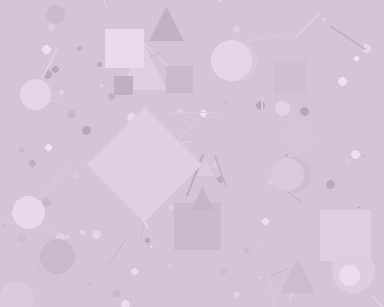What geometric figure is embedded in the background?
A diamond is embedded in the background.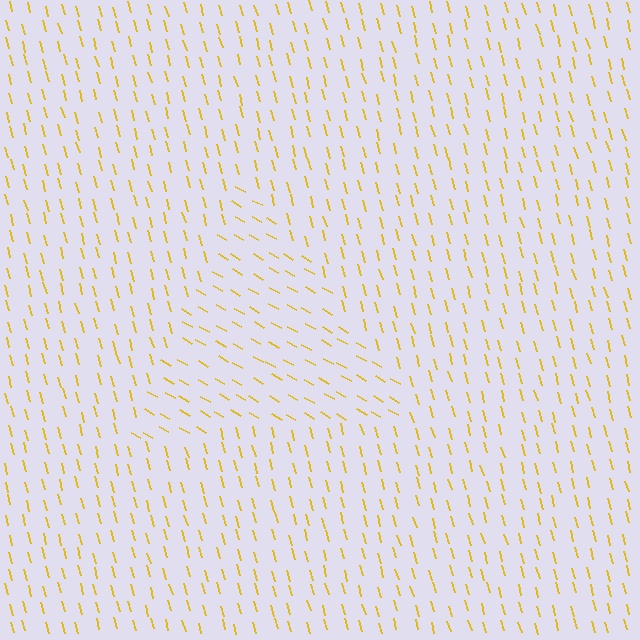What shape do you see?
I see a triangle.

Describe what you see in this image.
The image is filled with small yellow line segments. A triangle region in the image has lines oriented differently from the surrounding lines, creating a visible texture boundary.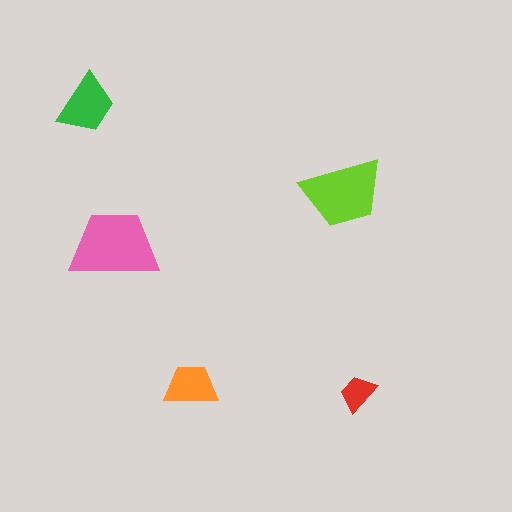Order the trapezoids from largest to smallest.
the pink one, the lime one, the green one, the orange one, the red one.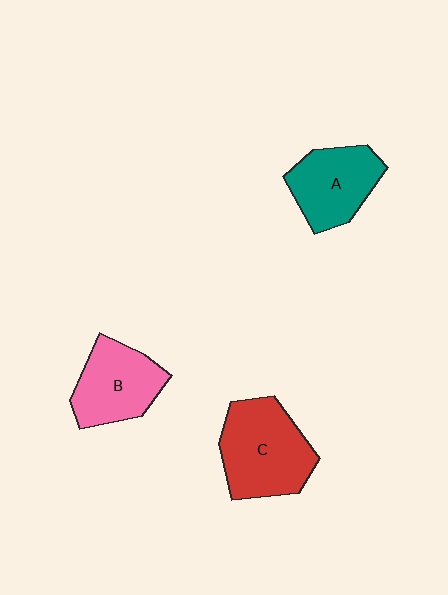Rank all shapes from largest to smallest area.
From largest to smallest: C (red), B (pink), A (teal).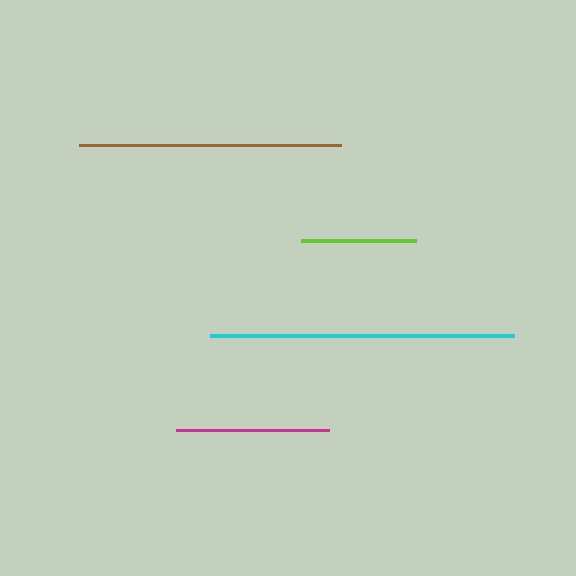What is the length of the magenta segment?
The magenta segment is approximately 153 pixels long.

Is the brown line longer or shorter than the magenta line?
The brown line is longer than the magenta line.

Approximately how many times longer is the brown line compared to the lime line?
The brown line is approximately 2.3 times the length of the lime line.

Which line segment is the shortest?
The lime line is the shortest at approximately 114 pixels.